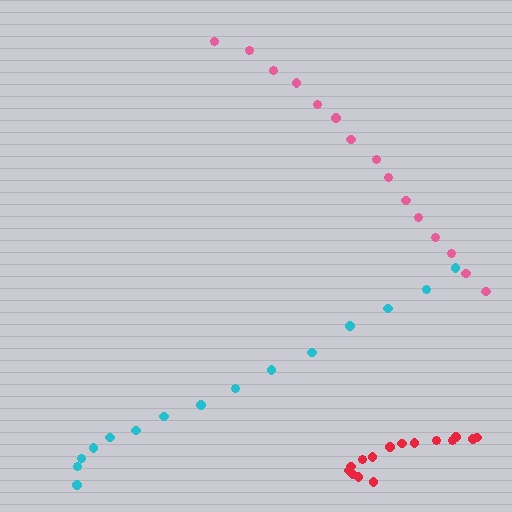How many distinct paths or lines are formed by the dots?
There are 3 distinct paths.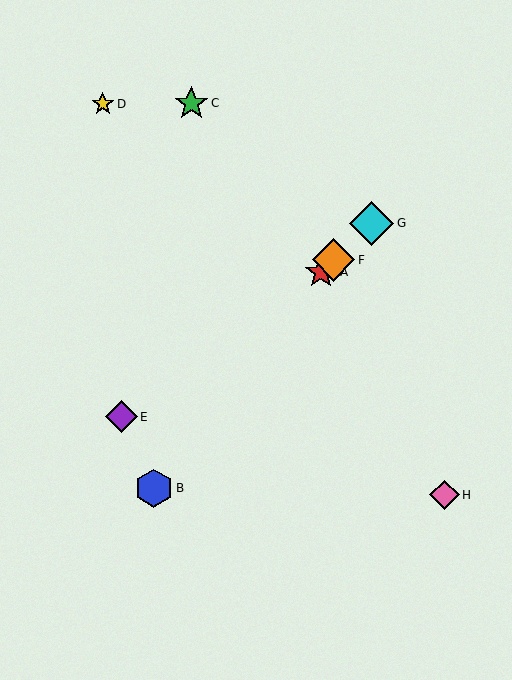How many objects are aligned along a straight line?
3 objects (A, F, G) are aligned along a straight line.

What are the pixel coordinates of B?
Object B is at (154, 488).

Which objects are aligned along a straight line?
Objects A, F, G are aligned along a straight line.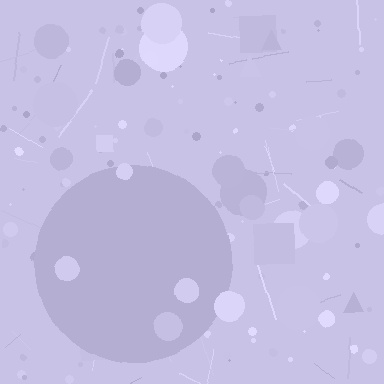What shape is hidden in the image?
A circle is hidden in the image.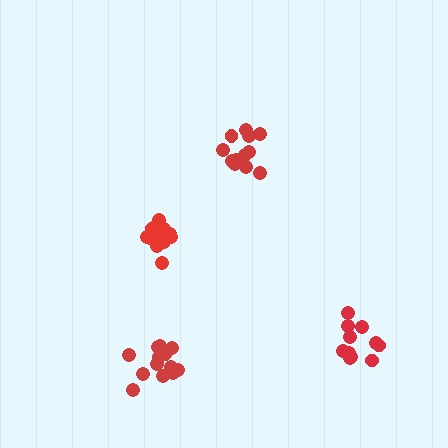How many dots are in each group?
Group 1: 13 dots, Group 2: 11 dots, Group 3: 13 dots, Group 4: 13 dots (50 total).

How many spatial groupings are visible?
There are 4 spatial groupings.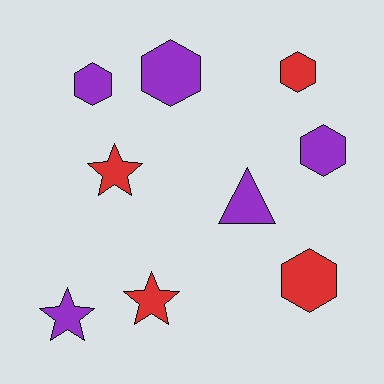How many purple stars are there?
There is 1 purple star.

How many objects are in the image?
There are 9 objects.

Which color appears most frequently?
Purple, with 5 objects.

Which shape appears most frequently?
Hexagon, with 5 objects.